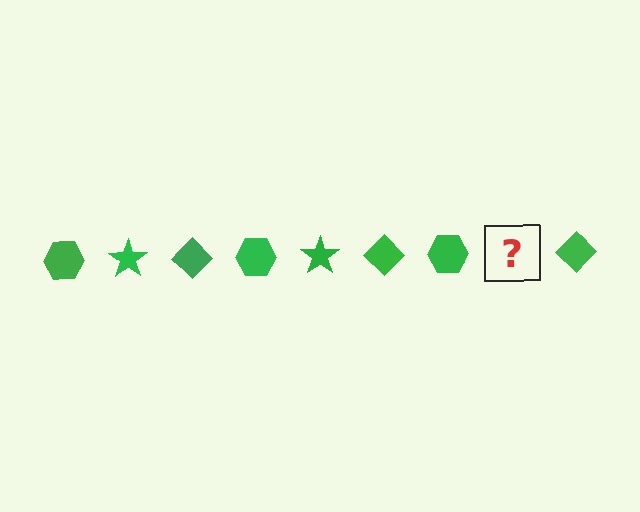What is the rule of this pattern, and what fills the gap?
The rule is that the pattern cycles through hexagon, star, diamond shapes in green. The gap should be filled with a green star.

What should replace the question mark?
The question mark should be replaced with a green star.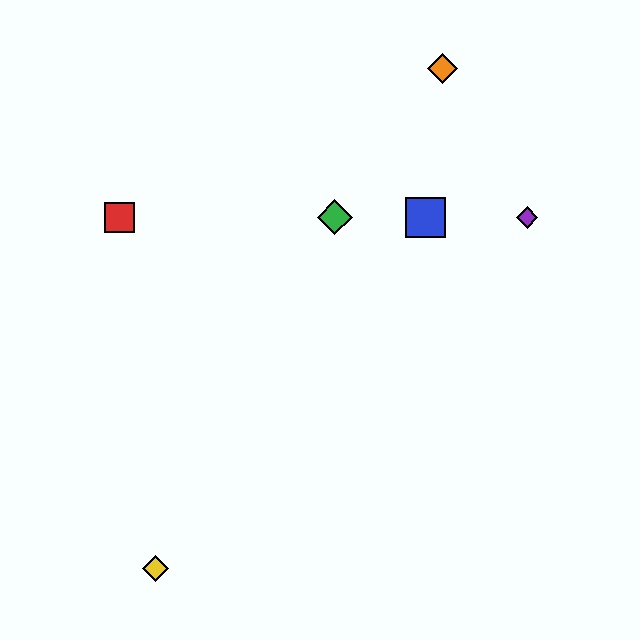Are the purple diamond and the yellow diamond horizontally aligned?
No, the purple diamond is at y≈217 and the yellow diamond is at y≈568.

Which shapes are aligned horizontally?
The red square, the blue square, the green diamond, the purple diamond are aligned horizontally.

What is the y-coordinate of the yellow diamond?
The yellow diamond is at y≈568.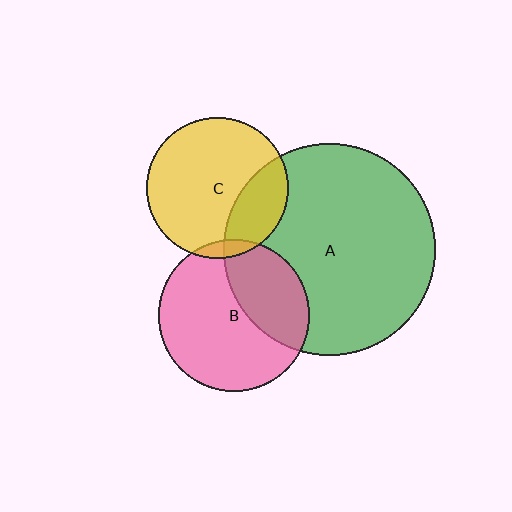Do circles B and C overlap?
Yes.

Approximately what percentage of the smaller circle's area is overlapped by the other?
Approximately 5%.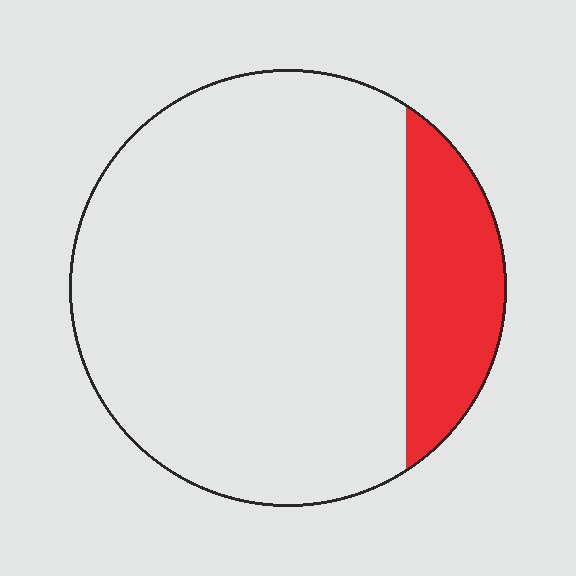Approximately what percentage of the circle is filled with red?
Approximately 15%.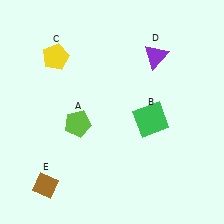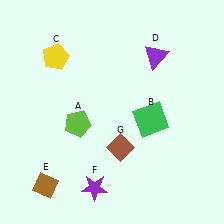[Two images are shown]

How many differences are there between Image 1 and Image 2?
There are 2 differences between the two images.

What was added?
A purple star (F), a brown diamond (G) were added in Image 2.